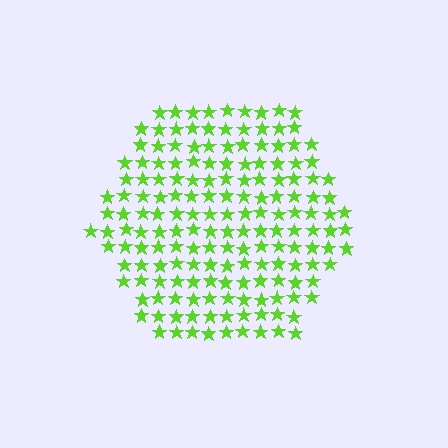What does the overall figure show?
The overall figure shows a hexagon.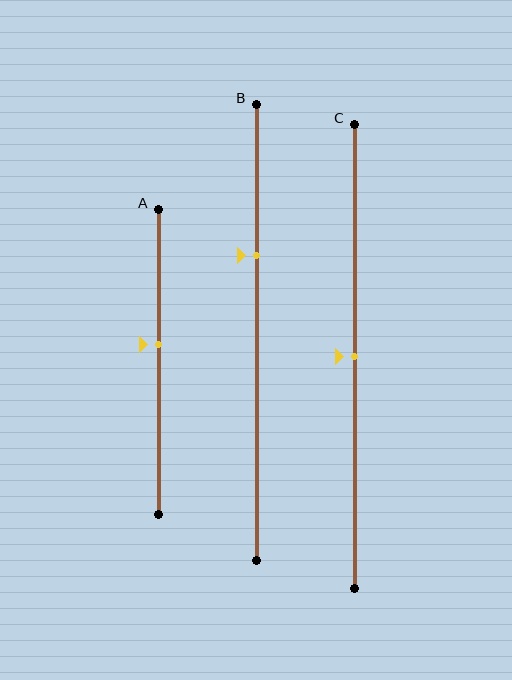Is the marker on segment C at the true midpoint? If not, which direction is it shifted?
Yes, the marker on segment C is at the true midpoint.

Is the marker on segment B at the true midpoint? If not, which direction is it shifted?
No, the marker on segment B is shifted upward by about 17% of the segment length.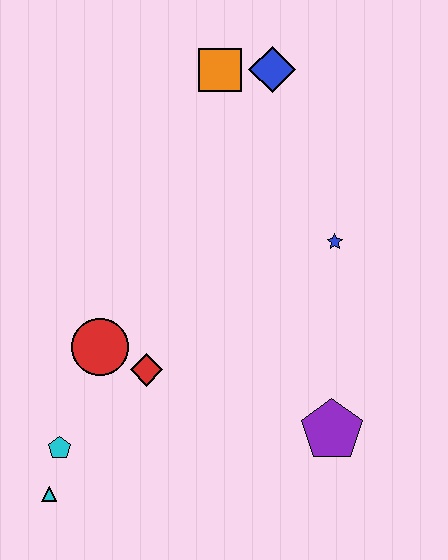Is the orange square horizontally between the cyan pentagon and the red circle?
No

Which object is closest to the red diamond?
The red circle is closest to the red diamond.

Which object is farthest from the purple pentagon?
The orange square is farthest from the purple pentagon.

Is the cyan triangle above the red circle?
No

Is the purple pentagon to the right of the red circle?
Yes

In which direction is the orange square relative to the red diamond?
The orange square is above the red diamond.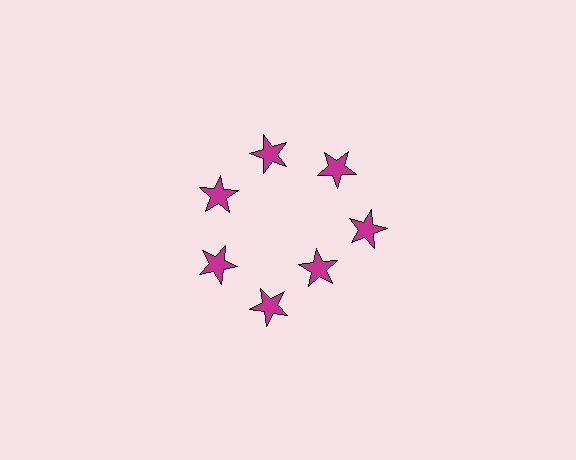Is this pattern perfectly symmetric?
No. The 7 magenta stars are arranged in a ring, but one element near the 5 o'clock position is pulled inward toward the center, breaking the 7-fold rotational symmetry.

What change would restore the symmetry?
The symmetry would be restored by moving it outward, back onto the ring so that all 7 stars sit at equal angles and equal distance from the center.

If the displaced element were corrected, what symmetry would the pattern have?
It would have 7-fold rotational symmetry — the pattern would map onto itself every 51 degrees.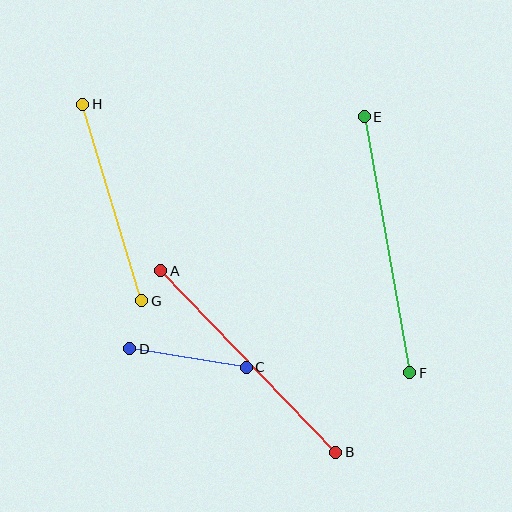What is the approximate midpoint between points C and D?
The midpoint is at approximately (188, 358) pixels.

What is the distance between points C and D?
The distance is approximately 118 pixels.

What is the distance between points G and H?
The distance is approximately 205 pixels.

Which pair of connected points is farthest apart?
Points E and F are farthest apart.